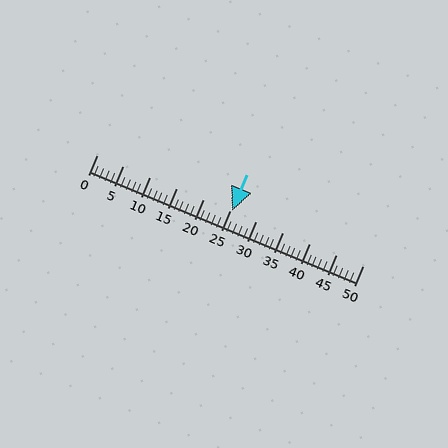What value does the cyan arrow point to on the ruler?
The cyan arrow points to approximately 25.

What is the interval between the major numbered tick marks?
The major tick marks are spaced 5 units apart.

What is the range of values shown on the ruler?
The ruler shows values from 0 to 50.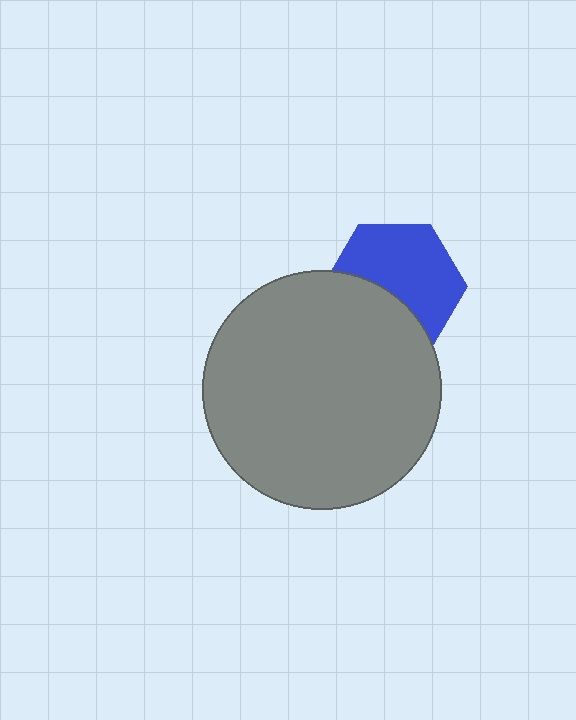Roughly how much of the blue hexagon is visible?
About half of it is visible (roughly 61%).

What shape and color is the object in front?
The object in front is a gray circle.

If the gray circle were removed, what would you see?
You would see the complete blue hexagon.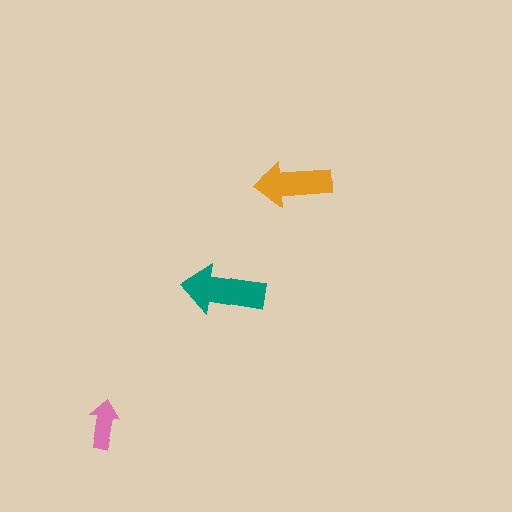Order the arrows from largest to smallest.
the teal one, the orange one, the pink one.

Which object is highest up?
The orange arrow is topmost.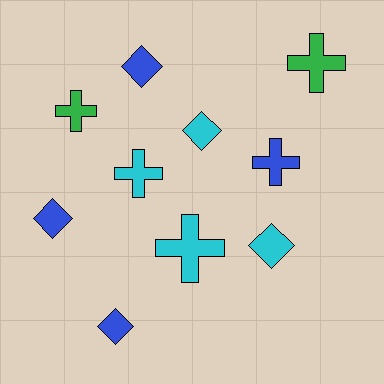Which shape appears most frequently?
Cross, with 5 objects.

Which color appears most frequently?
Blue, with 4 objects.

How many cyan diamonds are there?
There are 2 cyan diamonds.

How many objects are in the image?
There are 10 objects.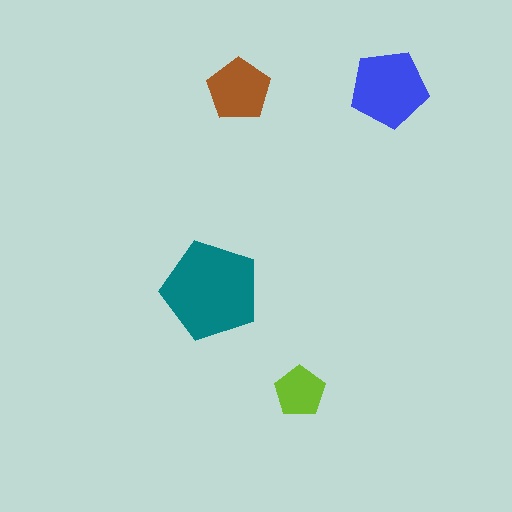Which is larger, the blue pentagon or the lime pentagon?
The blue one.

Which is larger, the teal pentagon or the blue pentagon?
The teal one.